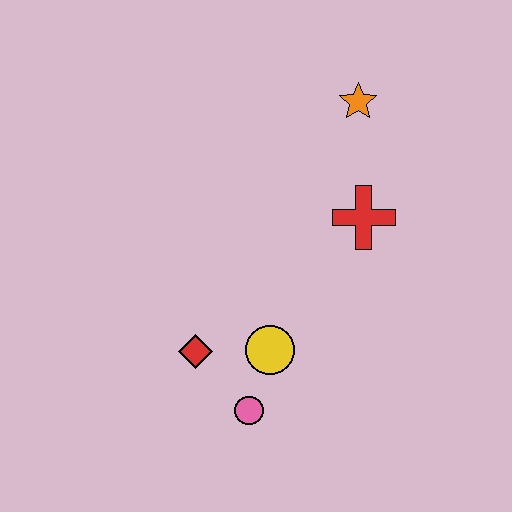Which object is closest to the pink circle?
The yellow circle is closest to the pink circle.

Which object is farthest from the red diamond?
The orange star is farthest from the red diamond.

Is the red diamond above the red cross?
No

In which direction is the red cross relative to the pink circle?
The red cross is above the pink circle.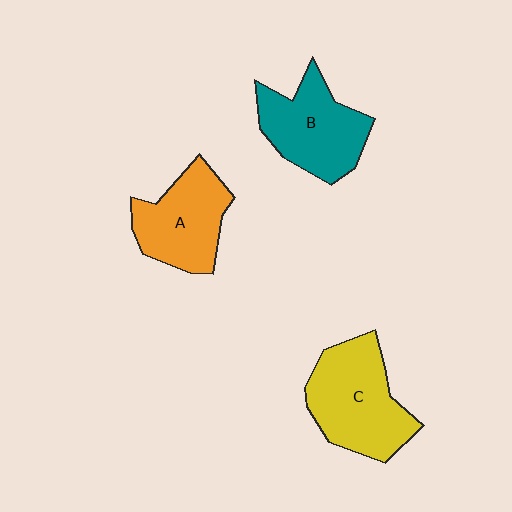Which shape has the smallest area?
Shape A (orange).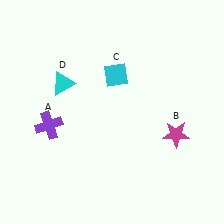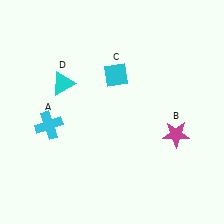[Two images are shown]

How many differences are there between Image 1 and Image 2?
There is 1 difference between the two images.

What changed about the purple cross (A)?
In Image 1, A is purple. In Image 2, it changed to cyan.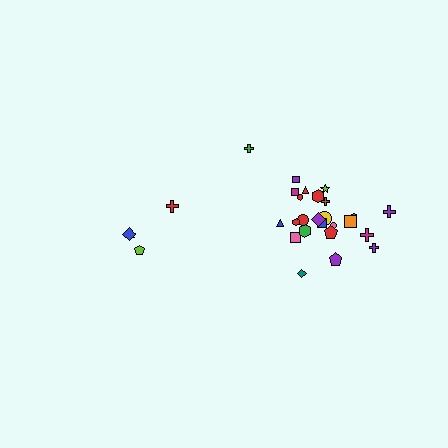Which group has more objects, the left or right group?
The right group.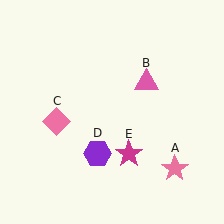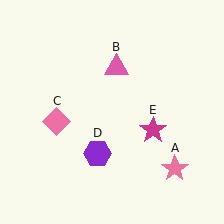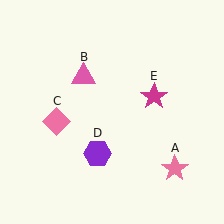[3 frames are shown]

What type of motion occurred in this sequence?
The pink triangle (object B), magenta star (object E) rotated counterclockwise around the center of the scene.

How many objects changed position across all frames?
2 objects changed position: pink triangle (object B), magenta star (object E).